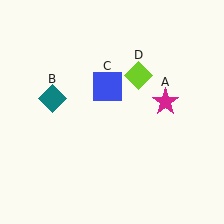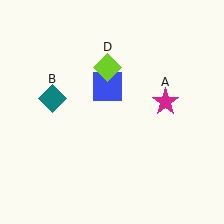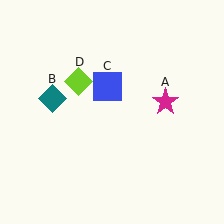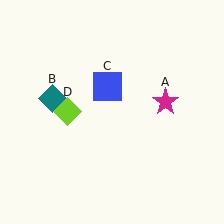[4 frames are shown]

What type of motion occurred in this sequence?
The lime diamond (object D) rotated counterclockwise around the center of the scene.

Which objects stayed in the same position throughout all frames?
Magenta star (object A) and teal diamond (object B) and blue square (object C) remained stationary.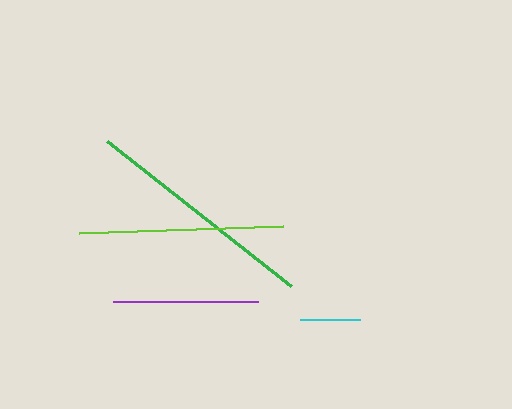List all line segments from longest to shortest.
From longest to shortest: green, lime, purple, cyan.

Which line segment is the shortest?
The cyan line is the shortest at approximately 61 pixels.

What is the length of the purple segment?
The purple segment is approximately 145 pixels long.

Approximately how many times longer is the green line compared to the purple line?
The green line is approximately 1.6 times the length of the purple line.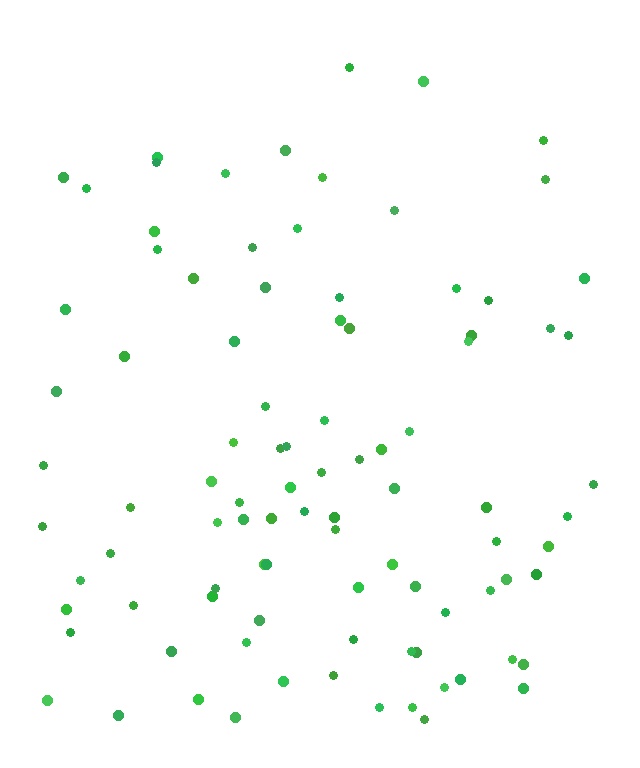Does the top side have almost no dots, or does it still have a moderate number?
Still a moderate number, just noticeably fewer than the bottom.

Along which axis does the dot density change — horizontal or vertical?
Vertical.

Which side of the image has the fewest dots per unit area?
The top.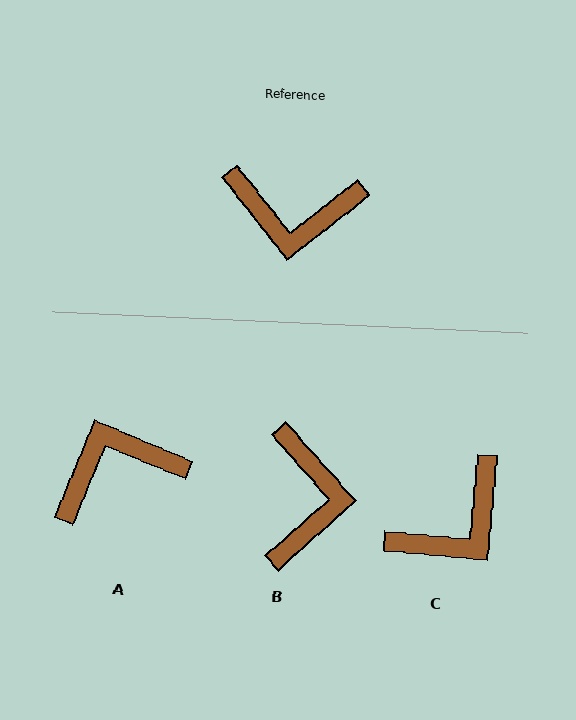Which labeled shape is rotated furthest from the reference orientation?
A, about 151 degrees away.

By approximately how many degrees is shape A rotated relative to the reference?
Approximately 151 degrees clockwise.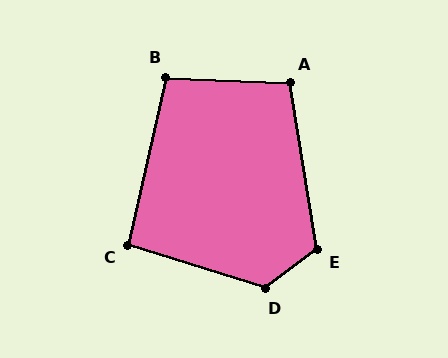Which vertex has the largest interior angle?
D, at approximately 126 degrees.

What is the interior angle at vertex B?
Approximately 100 degrees (obtuse).